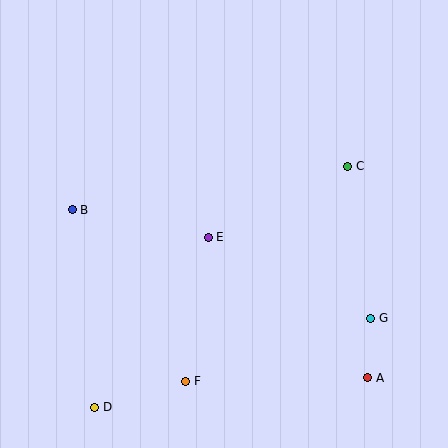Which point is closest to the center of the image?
Point E at (208, 237) is closest to the center.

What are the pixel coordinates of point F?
Point F is at (186, 381).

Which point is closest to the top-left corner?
Point B is closest to the top-left corner.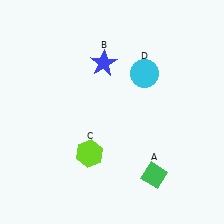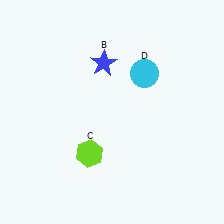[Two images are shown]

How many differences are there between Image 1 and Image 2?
There is 1 difference between the two images.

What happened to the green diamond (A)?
The green diamond (A) was removed in Image 2. It was in the bottom-right area of Image 1.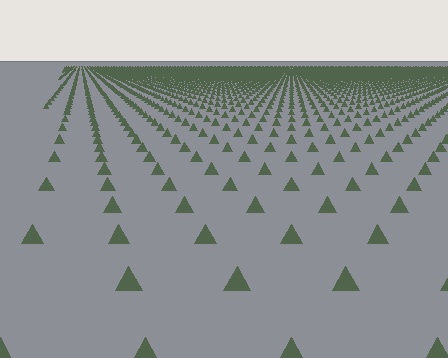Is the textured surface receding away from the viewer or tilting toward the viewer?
The surface is receding away from the viewer. Texture elements get smaller and denser toward the top.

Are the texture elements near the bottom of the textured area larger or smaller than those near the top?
Larger. Near the bottom, elements are closer to the viewer and appear at a bigger on-screen size.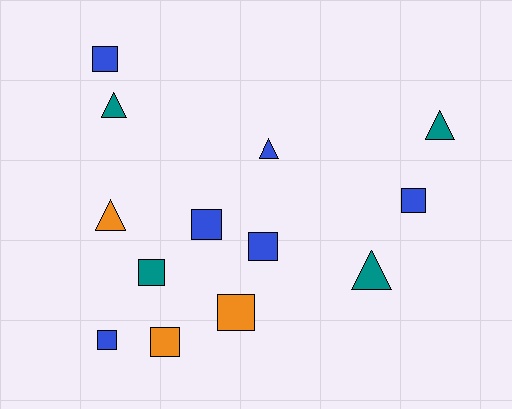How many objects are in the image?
There are 13 objects.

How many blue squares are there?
There are 5 blue squares.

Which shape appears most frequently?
Square, with 8 objects.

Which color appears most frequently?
Blue, with 6 objects.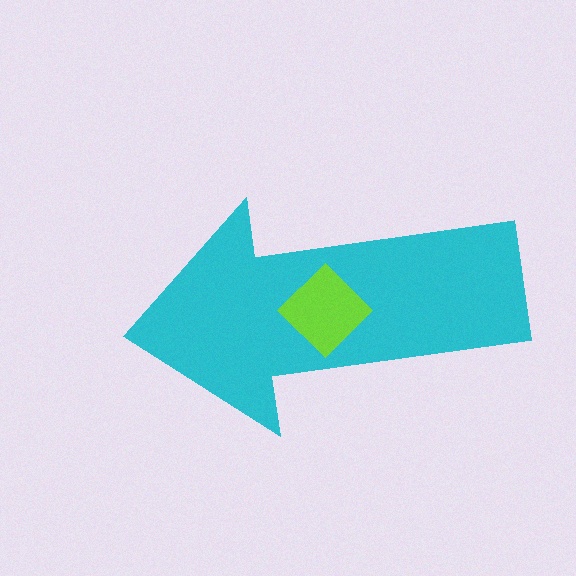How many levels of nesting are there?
2.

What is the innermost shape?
The lime diamond.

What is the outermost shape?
The cyan arrow.